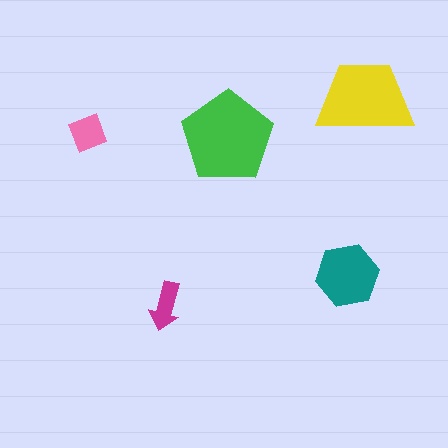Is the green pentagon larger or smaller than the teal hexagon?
Larger.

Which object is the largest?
The green pentagon.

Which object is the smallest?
The magenta arrow.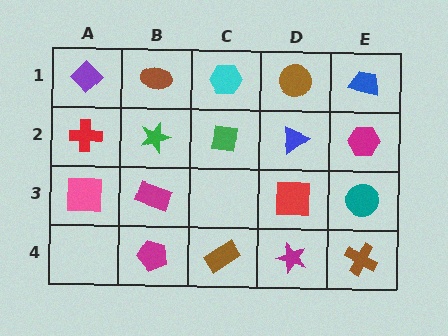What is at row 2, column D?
A blue triangle.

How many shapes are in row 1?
5 shapes.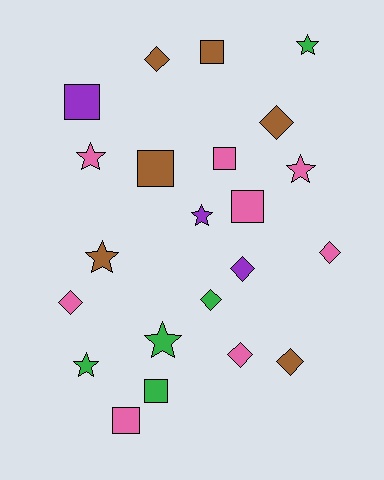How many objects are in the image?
There are 22 objects.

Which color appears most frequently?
Pink, with 8 objects.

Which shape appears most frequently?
Diamond, with 8 objects.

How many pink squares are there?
There are 3 pink squares.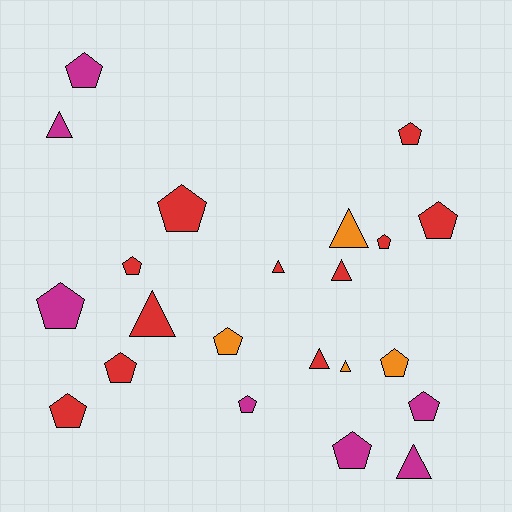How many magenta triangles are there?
There are 2 magenta triangles.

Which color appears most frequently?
Red, with 11 objects.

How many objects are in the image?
There are 22 objects.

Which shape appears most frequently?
Pentagon, with 14 objects.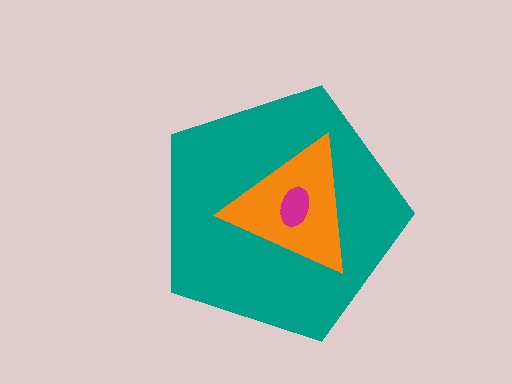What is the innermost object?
The magenta ellipse.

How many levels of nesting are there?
3.